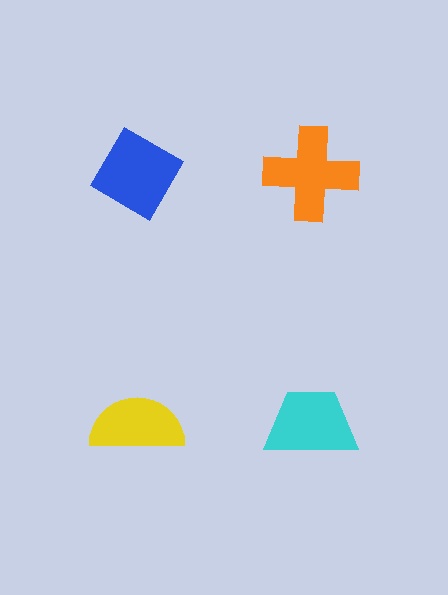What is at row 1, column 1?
A blue diamond.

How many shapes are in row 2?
2 shapes.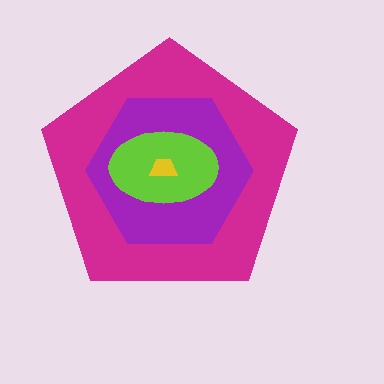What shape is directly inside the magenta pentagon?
The purple hexagon.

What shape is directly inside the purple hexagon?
The lime ellipse.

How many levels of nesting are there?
4.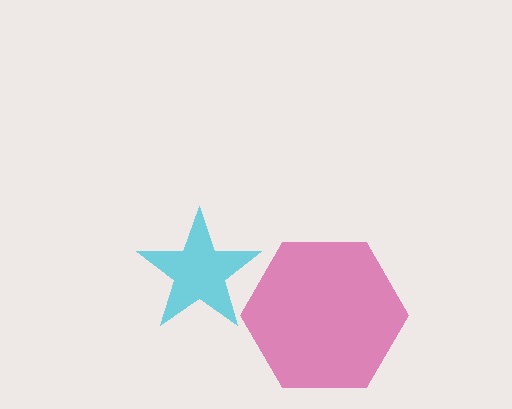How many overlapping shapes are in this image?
There are 2 overlapping shapes in the image.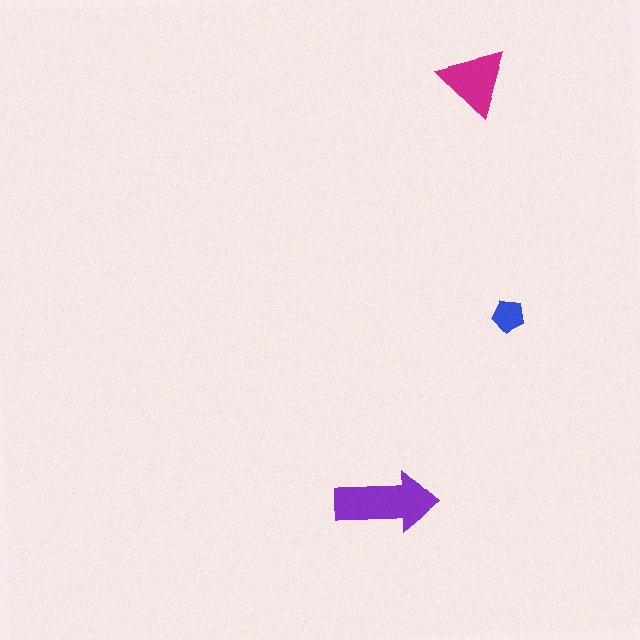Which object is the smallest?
The blue pentagon.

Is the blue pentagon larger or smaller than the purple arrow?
Smaller.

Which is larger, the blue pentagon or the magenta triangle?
The magenta triangle.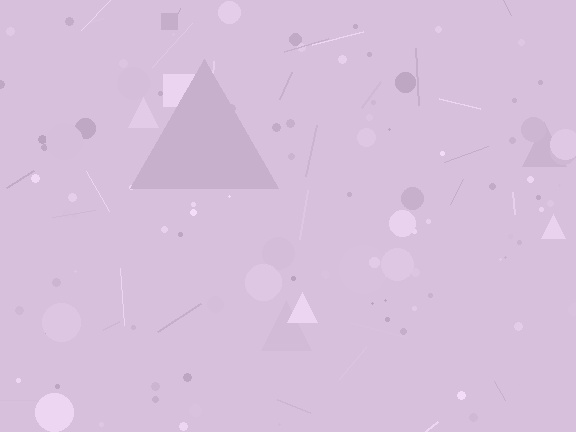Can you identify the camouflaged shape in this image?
The camouflaged shape is a triangle.